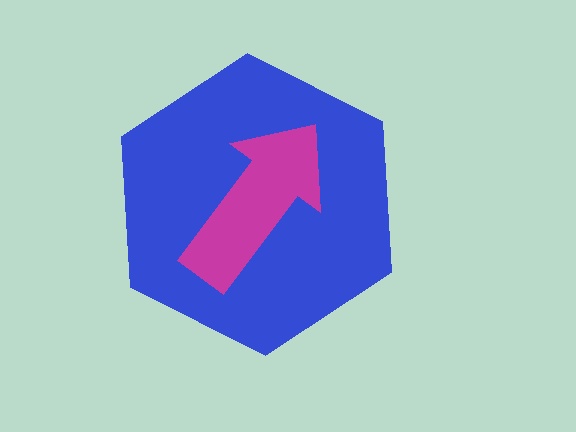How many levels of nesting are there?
2.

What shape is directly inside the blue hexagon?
The magenta arrow.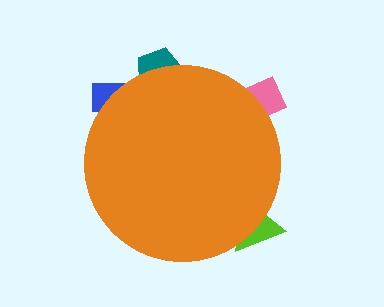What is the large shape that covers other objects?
An orange circle.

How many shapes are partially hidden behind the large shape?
4 shapes are partially hidden.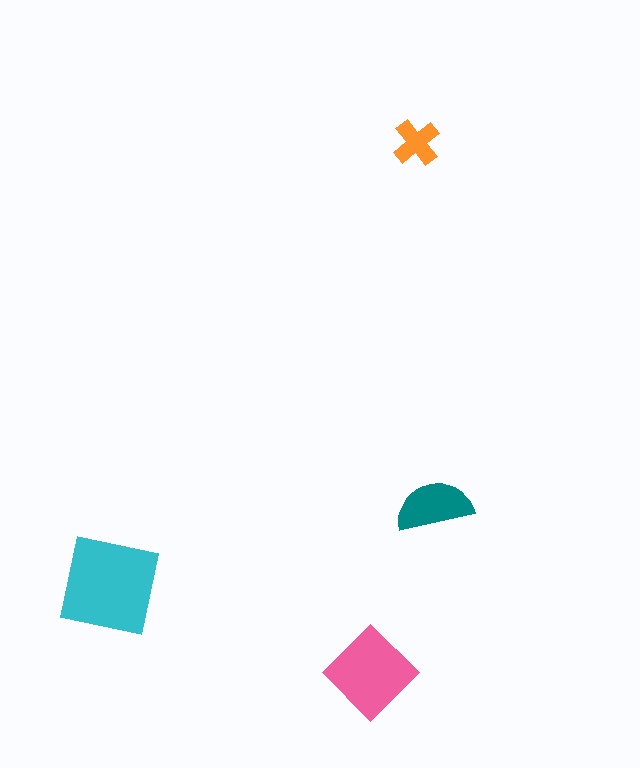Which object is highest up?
The orange cross is topmost.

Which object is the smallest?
The orange cross.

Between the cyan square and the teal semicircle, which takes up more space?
The cyan square.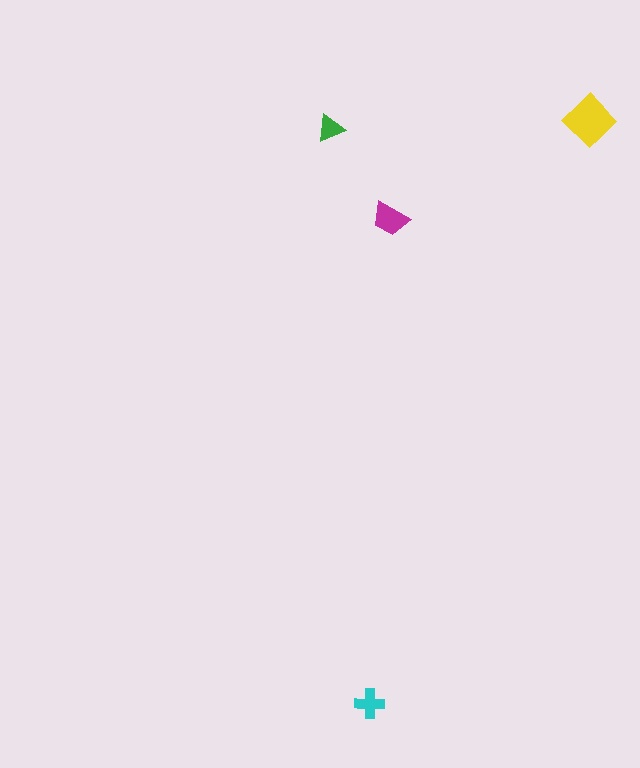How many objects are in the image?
There are 4 objects in the image.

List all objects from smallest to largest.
The green triangle, the cyan cross, the magenta trapezoid, the yellow diamond.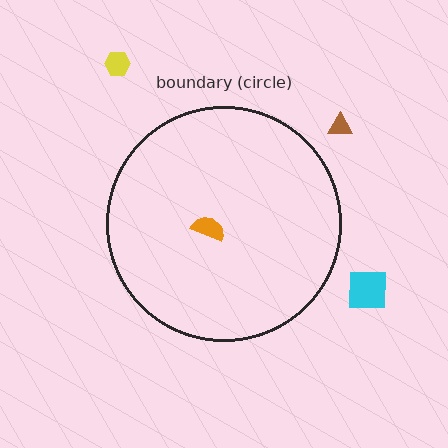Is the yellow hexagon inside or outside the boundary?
Outside.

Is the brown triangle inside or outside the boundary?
Outside.